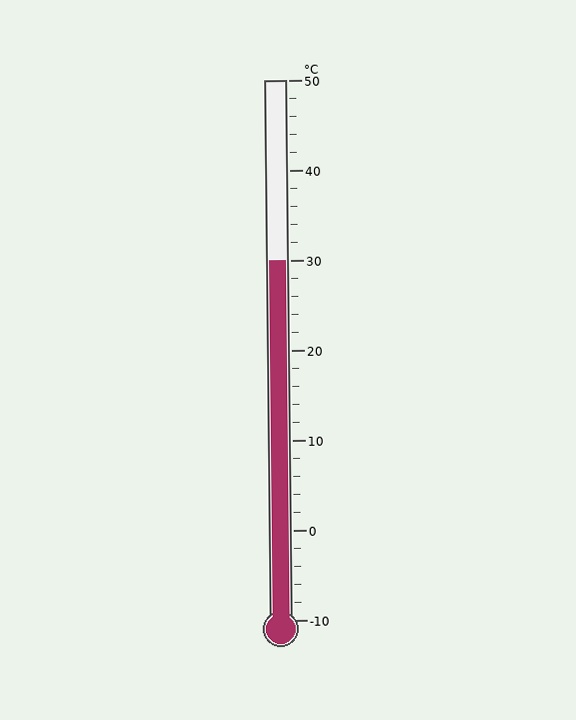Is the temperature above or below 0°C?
The temperature is above 0°C.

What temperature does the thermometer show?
The thermometer shows approximately 30°C.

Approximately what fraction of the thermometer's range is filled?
The thermometer is filled to approximately 65% of its range.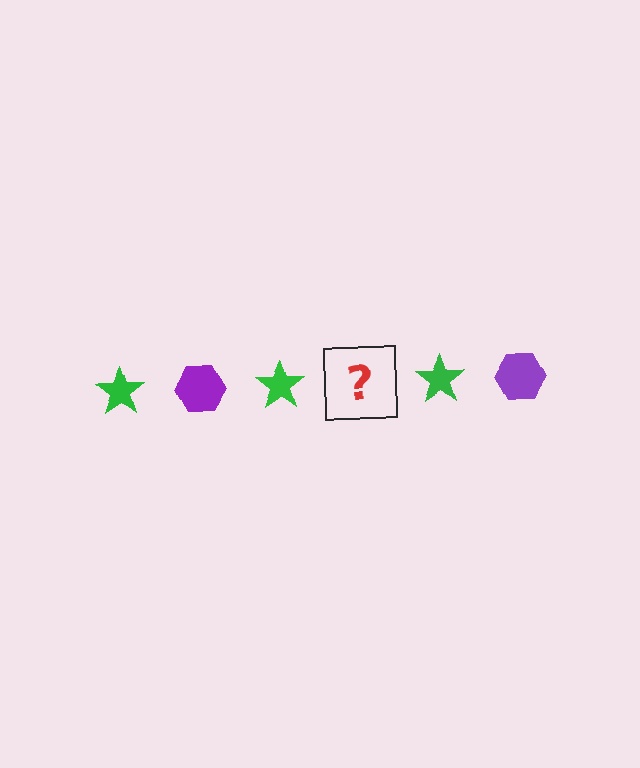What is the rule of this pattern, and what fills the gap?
The rule is that the pattern alternates between green star and purple hexagon. The gap should be filled with a purple hexagon.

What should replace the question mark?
The question mark should be replaced with a purple hexagon.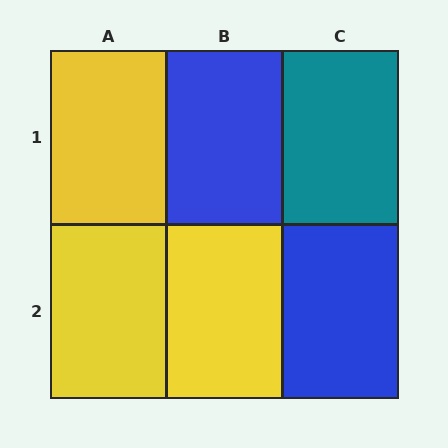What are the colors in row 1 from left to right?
Yellow, blue, teal.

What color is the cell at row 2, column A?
Yellow.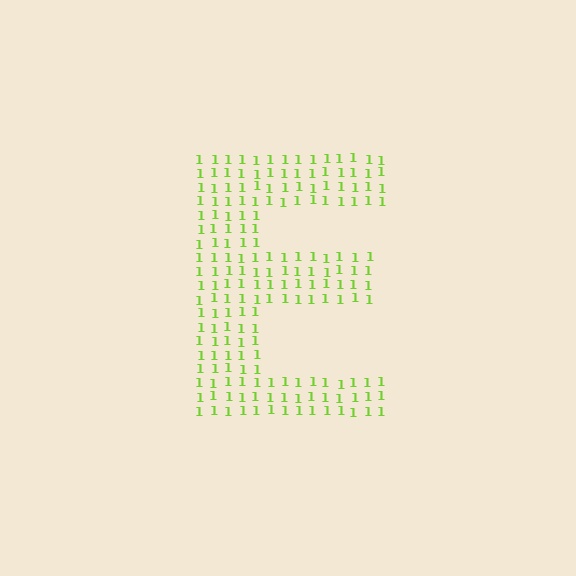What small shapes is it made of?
It is made of small digit 1's.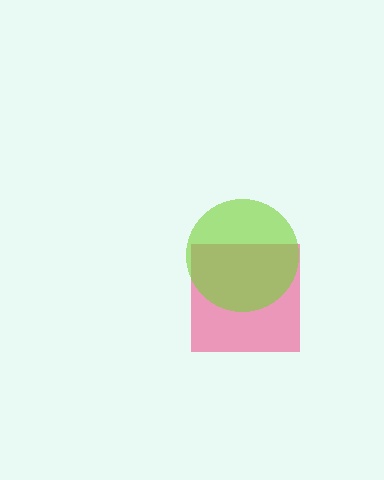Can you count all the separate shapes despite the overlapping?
Yes, there are 2 separate shapes.